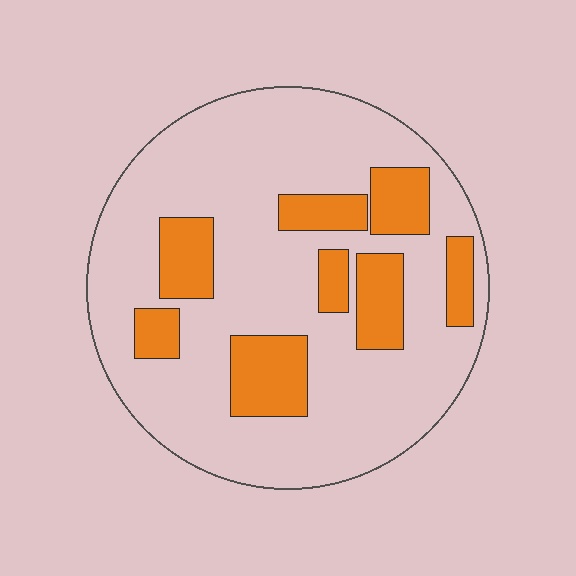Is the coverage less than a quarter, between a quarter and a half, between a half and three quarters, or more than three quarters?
Less than a quarter.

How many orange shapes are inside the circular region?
8.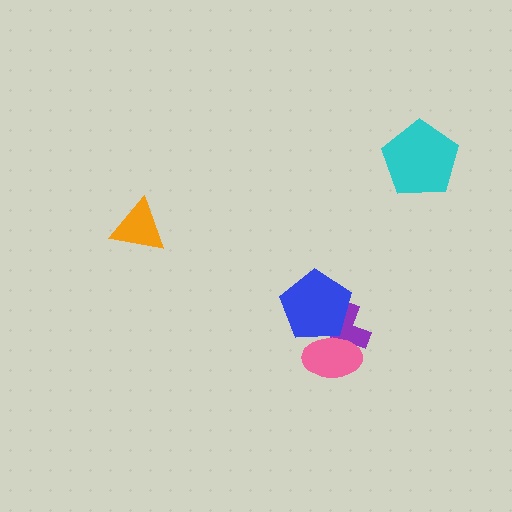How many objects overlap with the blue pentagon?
2 objects overlap with the blue pentagon.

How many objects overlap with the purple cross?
2 objects overlap with the purple cross.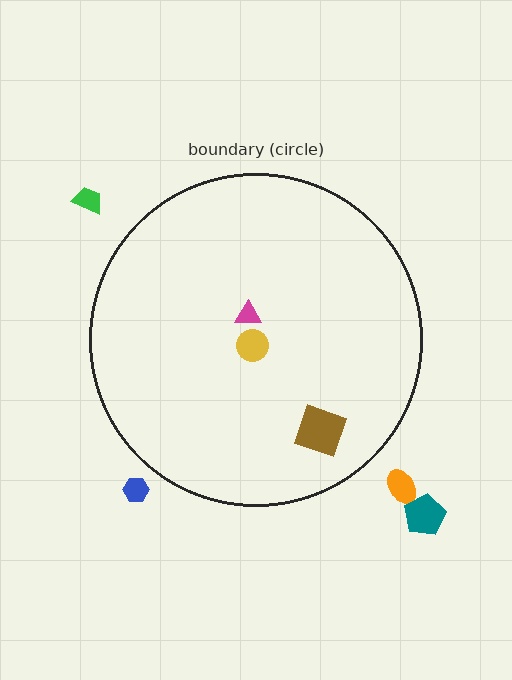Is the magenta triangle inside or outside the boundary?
Inside.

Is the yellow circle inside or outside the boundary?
Inside.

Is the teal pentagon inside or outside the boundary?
Outside.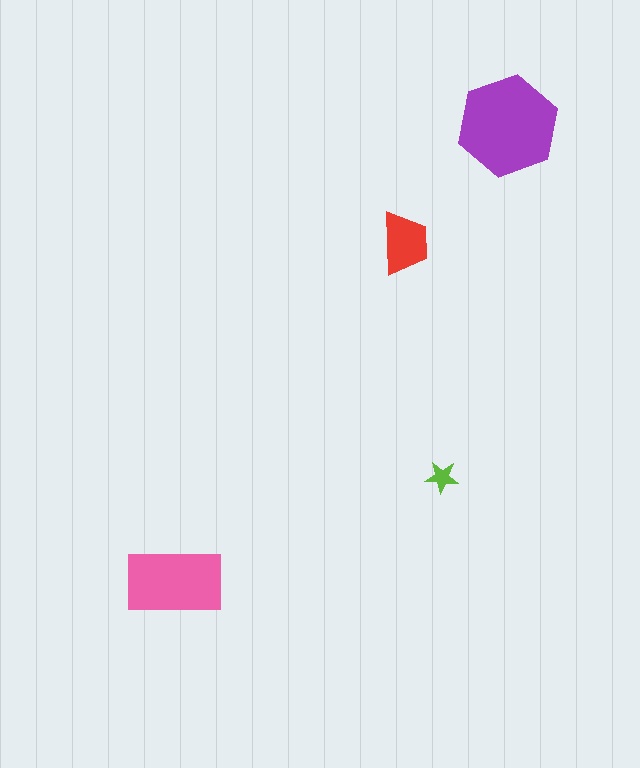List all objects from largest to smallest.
The purple hexagon, the pink rectangle, the red trapezoid, the lime star.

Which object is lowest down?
The pink rectangle is bottommost.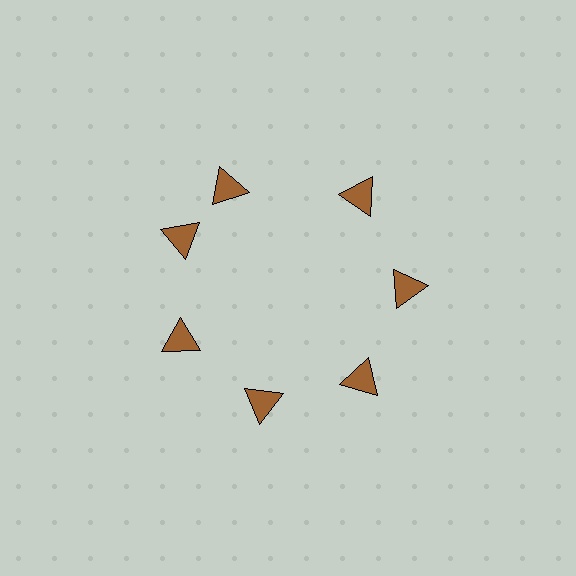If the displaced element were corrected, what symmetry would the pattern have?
It would have 7-fold rotational symmetry — the pattern would map onto itself every 51 degrees.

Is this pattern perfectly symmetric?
No. The 7 brown triangles are arranged in a ring, but one element near the 12 o'clock position is rotated out of alignment along the ring, breaking the 7-fold rotational symmetry.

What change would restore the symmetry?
The symmetry would be restored by rotating it back into even spacing with its neighbors so that all 7 triangles sit at equal angles and equal distance from the center.